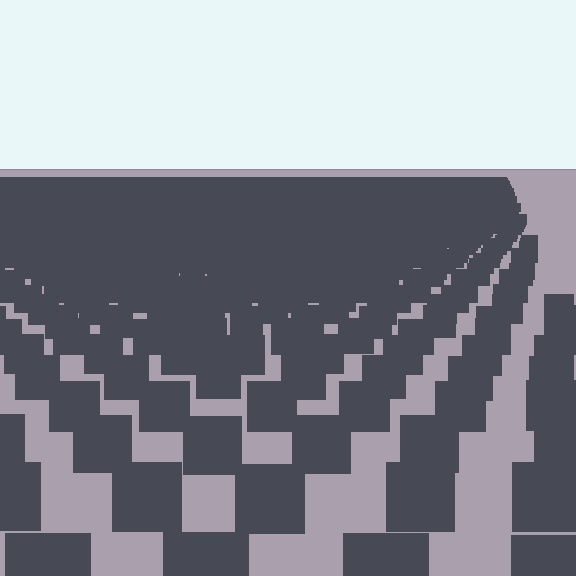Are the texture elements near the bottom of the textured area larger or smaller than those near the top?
Larger. Near the bottom, elements are closer to the viewer and appear at a bigger on-screen size.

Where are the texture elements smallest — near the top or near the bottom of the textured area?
Near the top.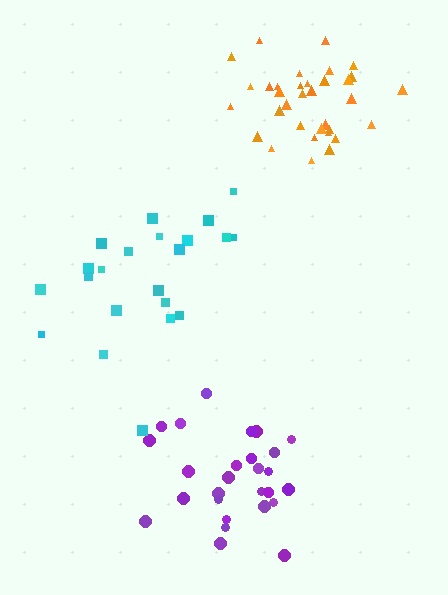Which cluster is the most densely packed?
Orange.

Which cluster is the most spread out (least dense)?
Cyan.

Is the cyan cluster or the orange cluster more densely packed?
Orange.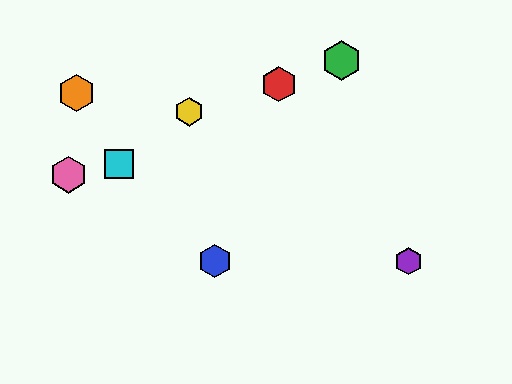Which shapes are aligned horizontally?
The blue hexagon, the purple hexagon are aligned horizontally.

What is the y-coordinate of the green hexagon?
The green hexagon is at y≈61.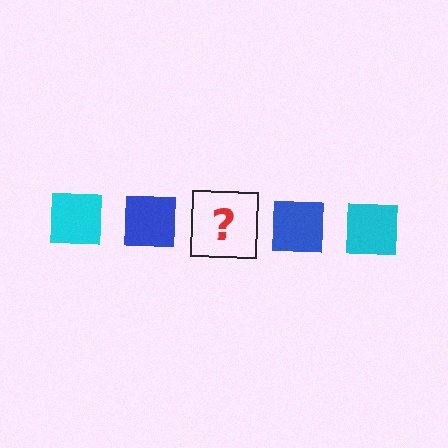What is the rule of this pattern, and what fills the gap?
The rule is that the pattern cycles through cyan, blue squares. The gap should be filled with a cyan square.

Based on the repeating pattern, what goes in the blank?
The blank should be a cyan square.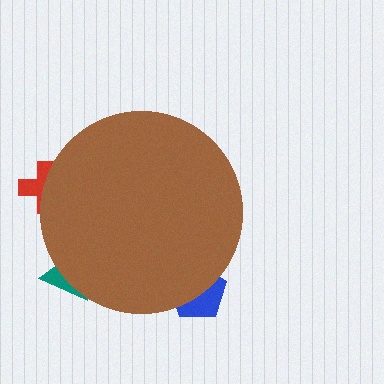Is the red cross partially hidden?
Yes, the red cross is partially hidden behind the brown circle.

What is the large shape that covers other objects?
A brown circle.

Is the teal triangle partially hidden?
Yes, the teal triangle is partially hidden behind the brown circle.